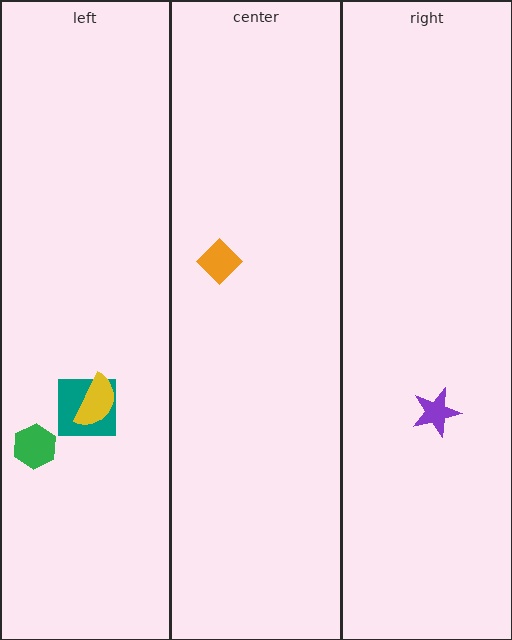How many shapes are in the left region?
3.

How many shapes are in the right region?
1.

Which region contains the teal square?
The left region.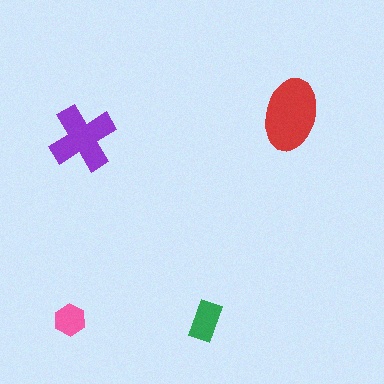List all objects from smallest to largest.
The pink hexagon, the green rectangle, the purple cross, the red ellipse.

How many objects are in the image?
There are 4 objects in the image.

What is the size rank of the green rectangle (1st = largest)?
3rd.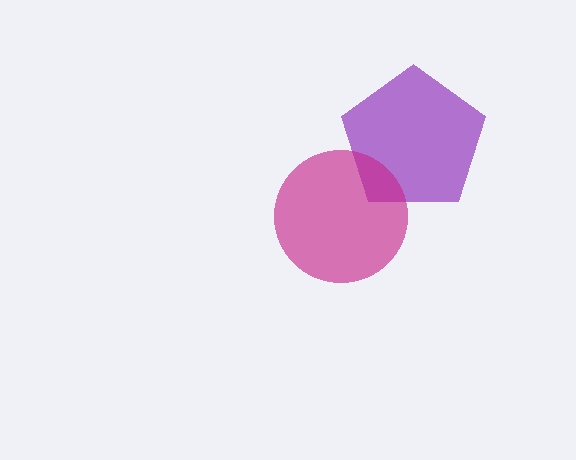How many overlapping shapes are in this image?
There are 2 overlapping shapes in the image.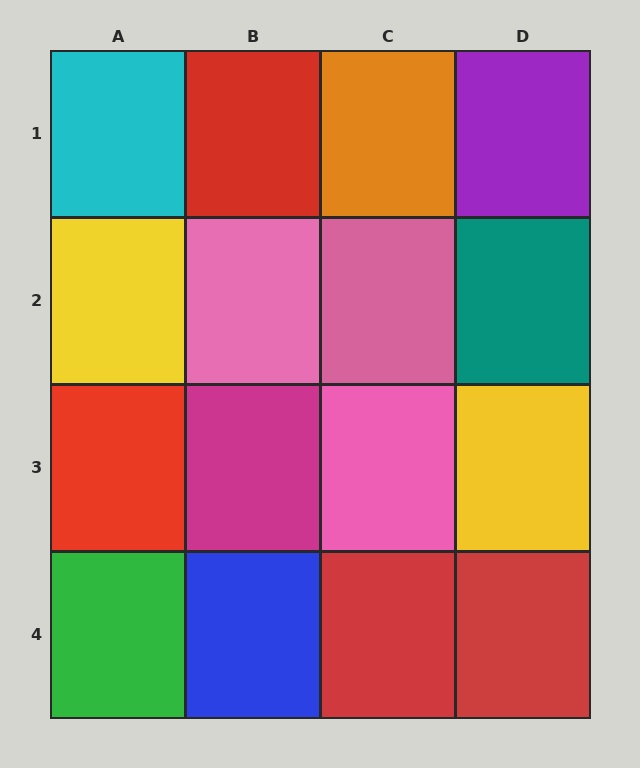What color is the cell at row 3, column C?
Pink.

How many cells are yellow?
2 cells are yellow.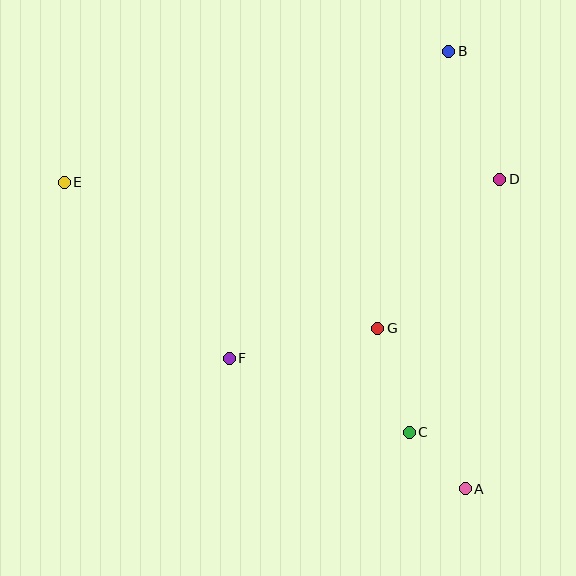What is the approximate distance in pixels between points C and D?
The distance between C and D is approximately 269 pixels.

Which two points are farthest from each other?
Points A and E are farthest from each other.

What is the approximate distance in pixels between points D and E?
The distance between D and E is approximately 436 pixels.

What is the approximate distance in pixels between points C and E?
The distance between C and E is approximately 426 pixels.